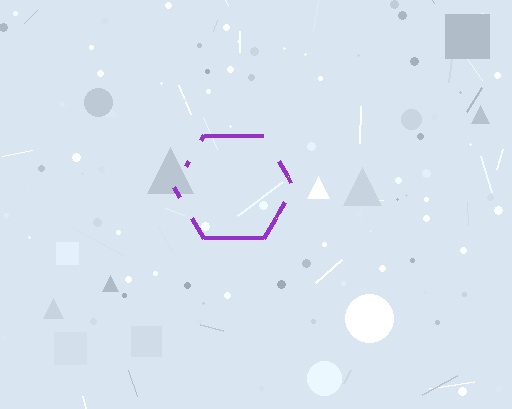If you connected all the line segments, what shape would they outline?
They would outline a hexagon.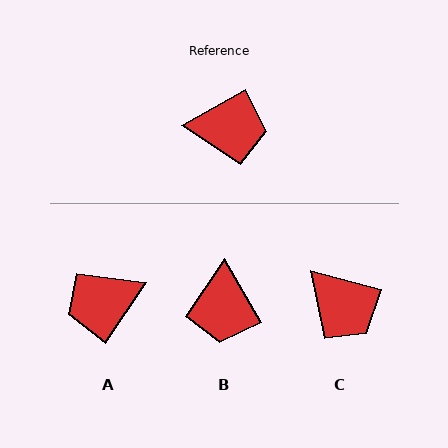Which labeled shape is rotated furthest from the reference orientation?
A, about 153 degrees away.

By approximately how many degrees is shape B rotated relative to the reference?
Approximately 90 degrees clockwise.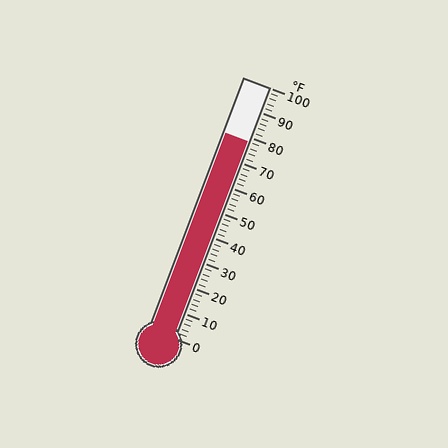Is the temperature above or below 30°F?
The temperature is above 30°F.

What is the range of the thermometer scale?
The thermometer scale ranges from 0°F to 100°F.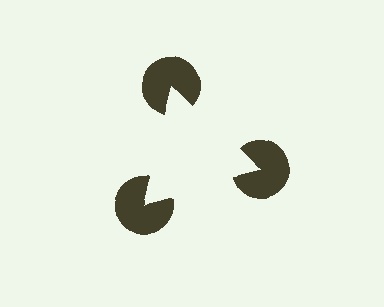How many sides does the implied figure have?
3 sides.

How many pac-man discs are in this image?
There are 3 — one at each vertex of the illusory triangle.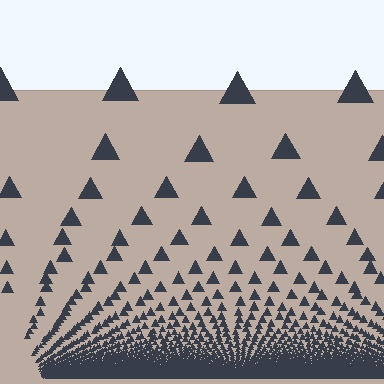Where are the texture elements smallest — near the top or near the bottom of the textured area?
Near the bottom.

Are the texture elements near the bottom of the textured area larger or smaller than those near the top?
Smaller. The gradient is inverted — elements near the bottom are smaller and denser.